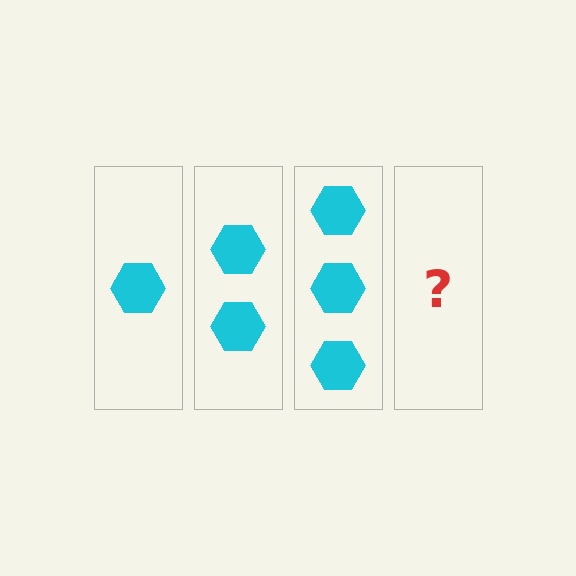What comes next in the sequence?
The next element should be 4 hexagons.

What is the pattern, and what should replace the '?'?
The pattern is that each step adds one more hexagon. The '?' should be 4 hexagons.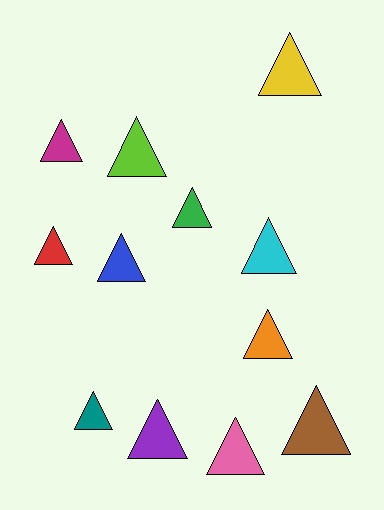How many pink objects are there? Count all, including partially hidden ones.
There is 1 pink object.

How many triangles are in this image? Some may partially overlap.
There are 12 triangles.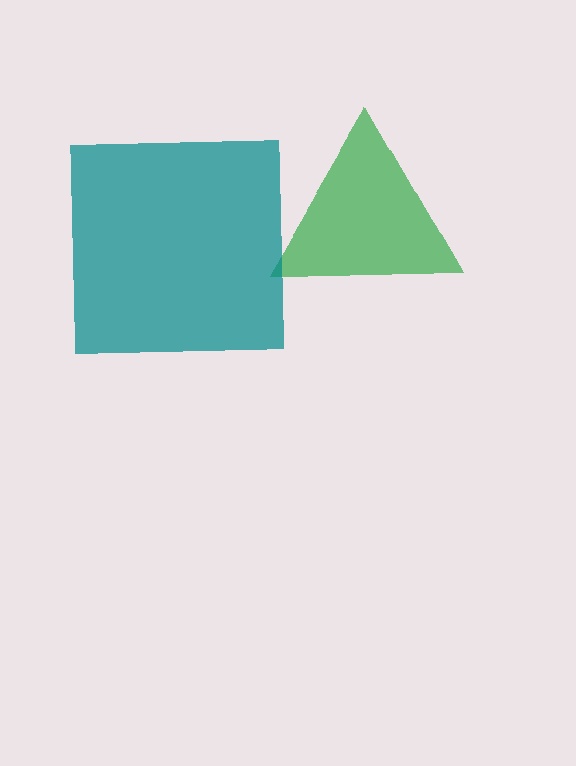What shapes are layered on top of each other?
The layered shapes are: a green triangle, a teal square.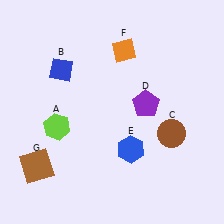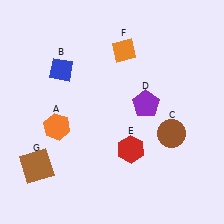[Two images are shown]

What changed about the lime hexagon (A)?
In Image 1, A is lime. In Image 2, it changed to orange.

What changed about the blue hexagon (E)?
In Image 1, E is blue. In Image 2, it changed to red.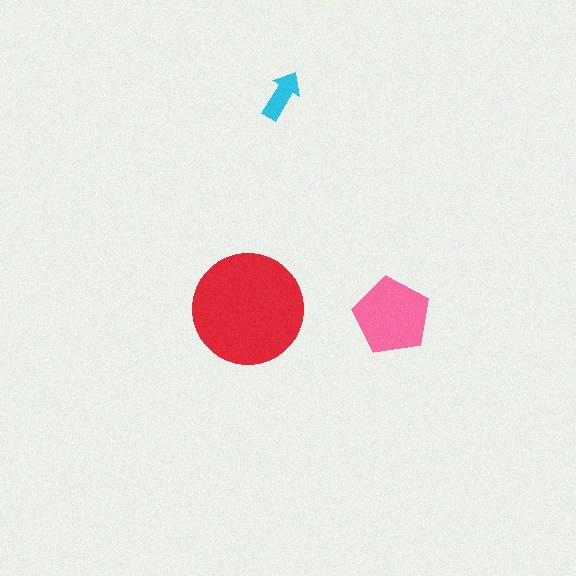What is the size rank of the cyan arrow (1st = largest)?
3rd.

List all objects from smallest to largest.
The cyan arrow, the pink pentagon, the red circle.